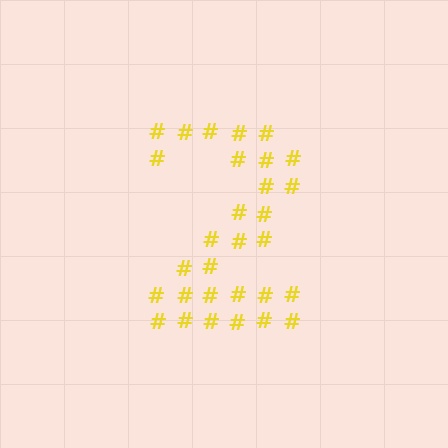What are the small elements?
The small elements are hash symbols.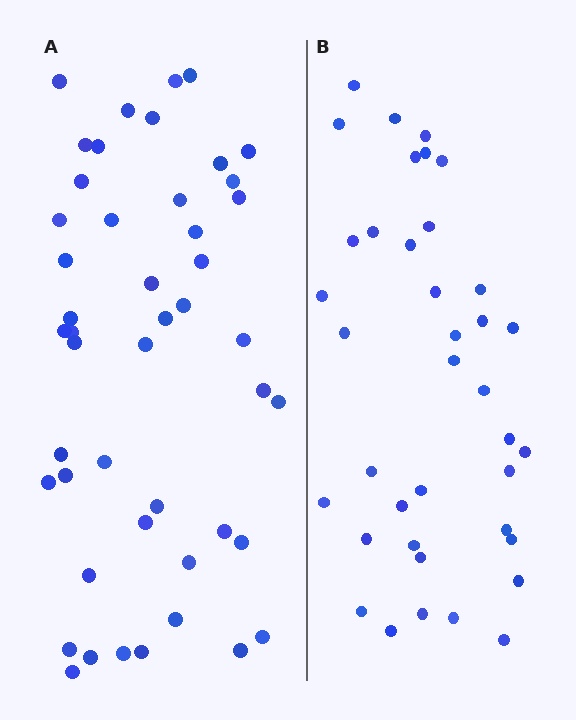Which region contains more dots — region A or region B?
Region A (the left region) has more dots.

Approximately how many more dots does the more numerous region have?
Region A has roughly 8 or so more dots than region B.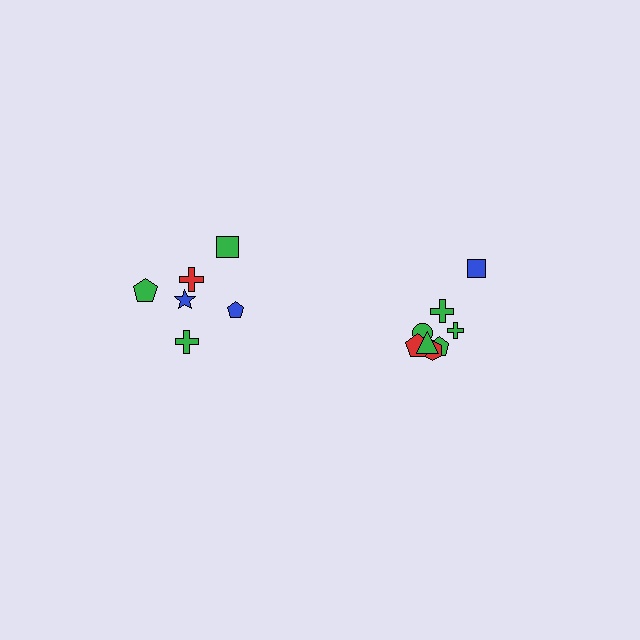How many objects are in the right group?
There are 8 objects.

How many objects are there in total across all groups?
There are 14 objects.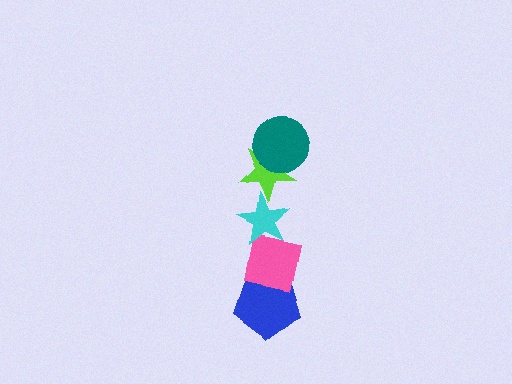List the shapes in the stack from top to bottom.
From top to bottom: the teal circle, the lime star, the cyan star, the pink square, the blue pentagon.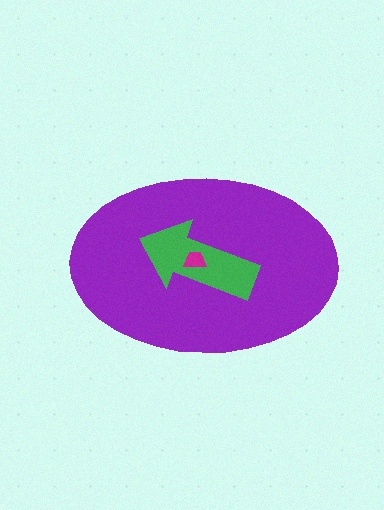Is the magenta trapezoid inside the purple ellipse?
Yes.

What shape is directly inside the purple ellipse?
The green arrow.